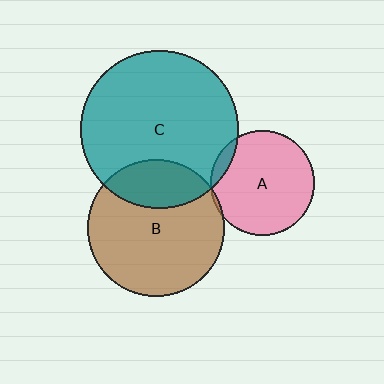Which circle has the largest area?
Circle C (teal).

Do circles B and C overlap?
Yes.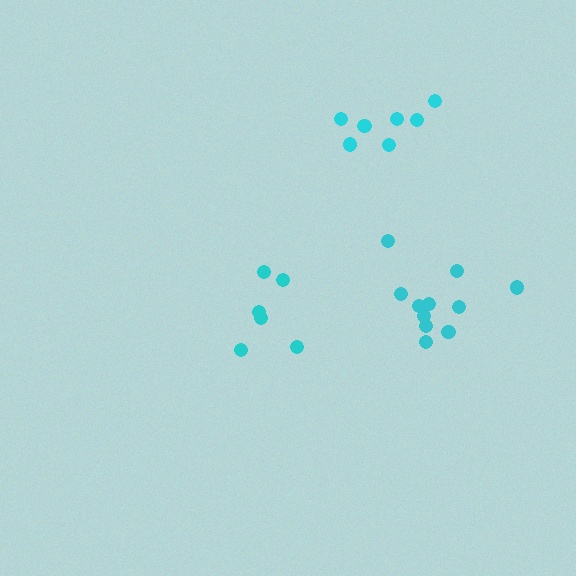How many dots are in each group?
Group 1: 11 dots, Group 2: 6 dots, Group 3: 7 dots (24 total).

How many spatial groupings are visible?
There are 3 spatial groupings.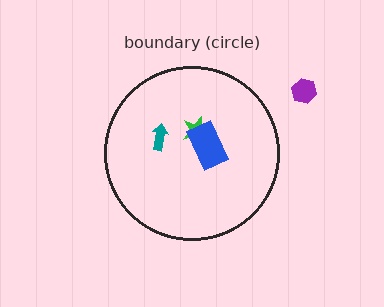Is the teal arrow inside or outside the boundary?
Inside.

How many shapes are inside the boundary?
3 inside, 1 outside.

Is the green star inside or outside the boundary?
Inside.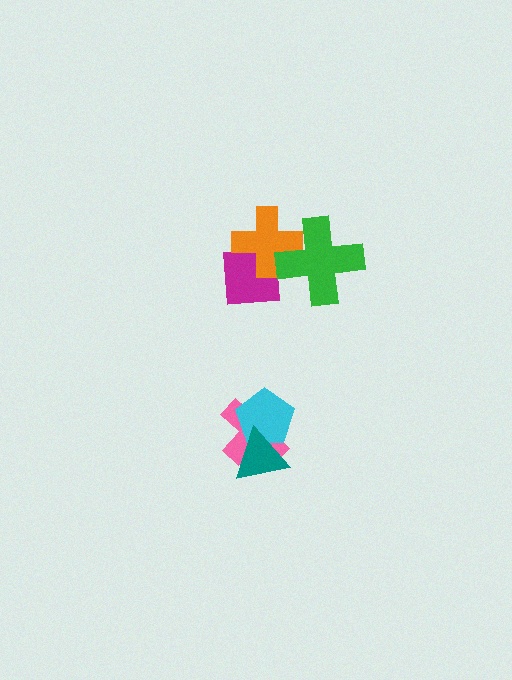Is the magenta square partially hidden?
Yes, it is partially covered by another shape.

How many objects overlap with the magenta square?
1 object overlaps with the magenta square.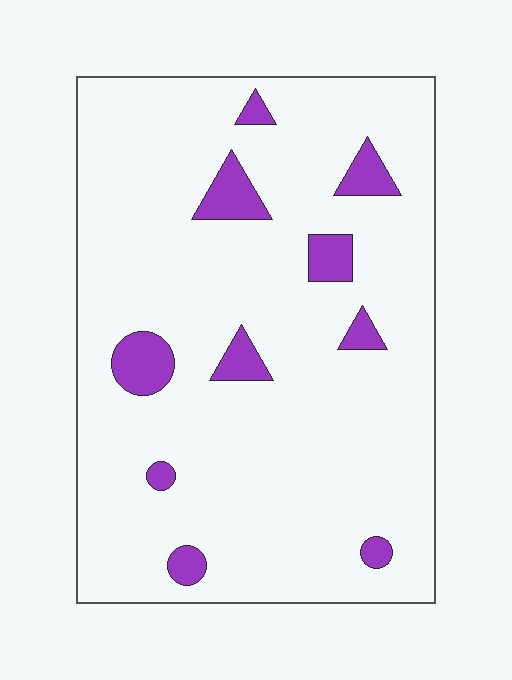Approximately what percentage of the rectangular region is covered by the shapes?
Approximately 10%.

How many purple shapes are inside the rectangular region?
10.